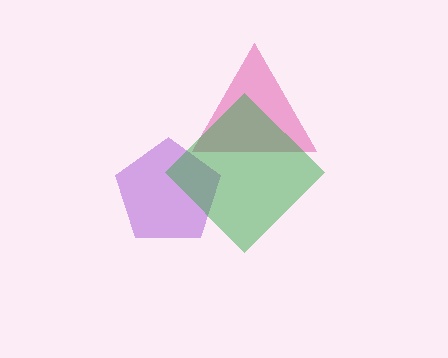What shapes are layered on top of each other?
The layered shapes are: a pink triangle, a purple pentagon, a green diamond.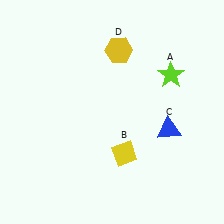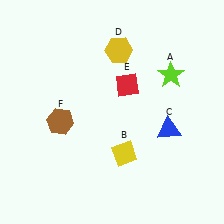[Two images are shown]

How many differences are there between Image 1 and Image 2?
There are 2 differences between the two images.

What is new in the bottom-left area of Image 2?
A brown hexagon (F) was added in the bottom-left area of Image 2.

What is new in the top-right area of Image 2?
A red diamond (E) was added in the top-right area of Image 2.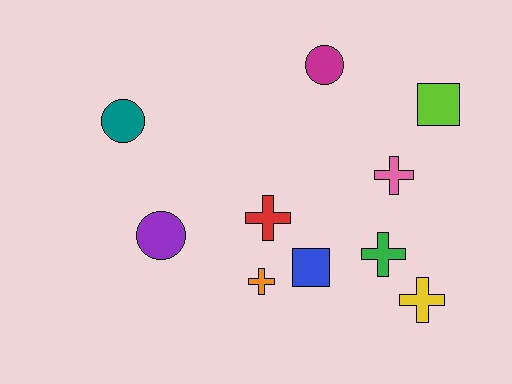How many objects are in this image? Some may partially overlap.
There are 10 objects.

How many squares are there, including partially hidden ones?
There are 2 squares.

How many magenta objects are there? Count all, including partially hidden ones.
There is 1 magenta object.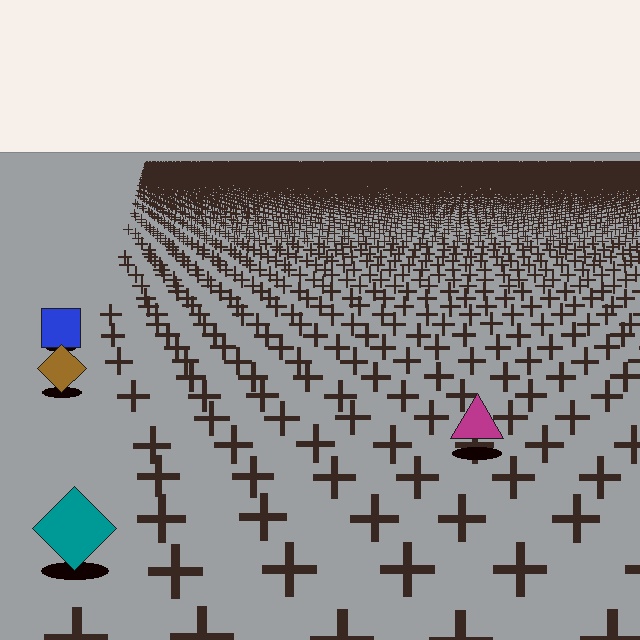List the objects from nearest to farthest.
From nearest to farthest: the teal diamond, the magenta triangle, the brown diamond, the blue square.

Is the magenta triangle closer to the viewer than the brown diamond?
Yes. The magenta triangle is closer — you can tell from the texture gradient: the ground texture is coarser near it.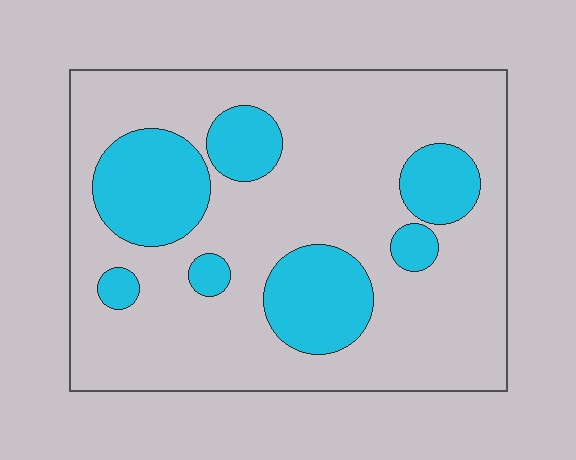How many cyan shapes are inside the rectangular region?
7.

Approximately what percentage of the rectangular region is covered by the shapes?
Approximately 25%.